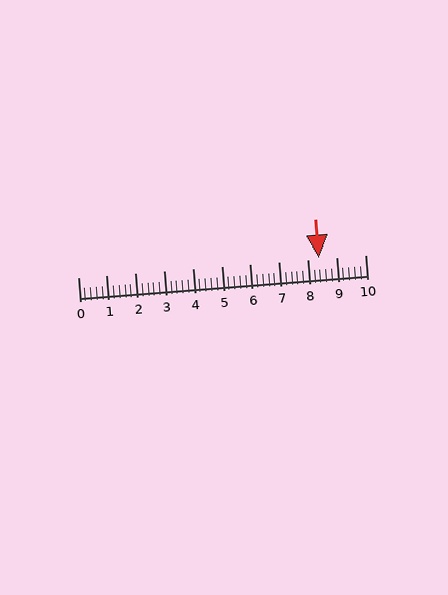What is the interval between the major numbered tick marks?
The major tick marks are spaced 1 units apart.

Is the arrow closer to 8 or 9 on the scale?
The arrow is closer to 8.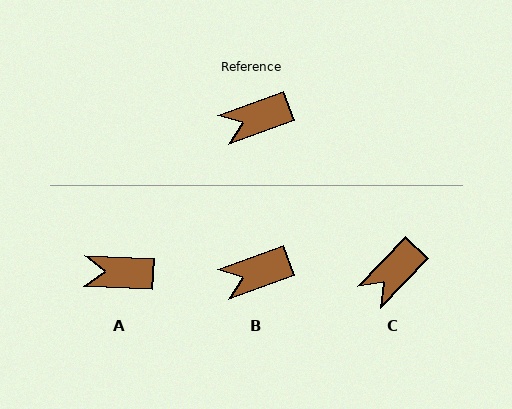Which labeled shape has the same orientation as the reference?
B.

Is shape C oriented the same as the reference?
No, it is off by about 26 degrees.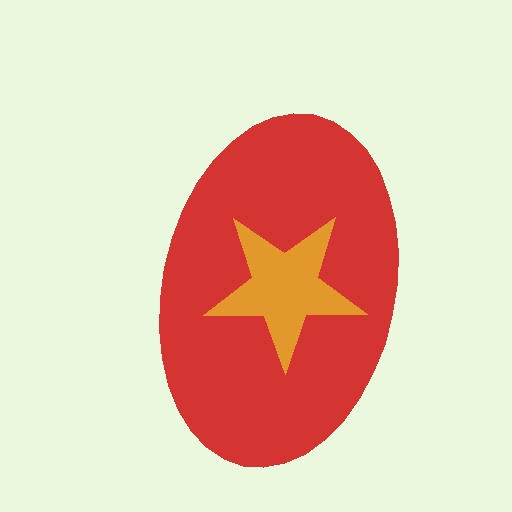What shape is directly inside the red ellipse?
The orange star.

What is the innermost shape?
The orange star.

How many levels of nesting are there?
2.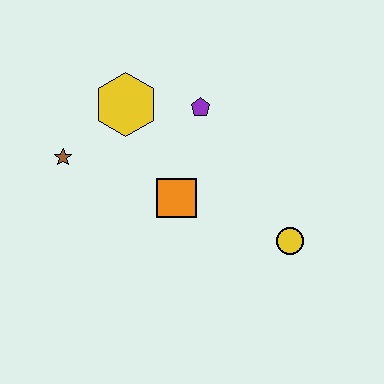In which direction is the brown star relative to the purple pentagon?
The brown star is to the left of the purple pentagon.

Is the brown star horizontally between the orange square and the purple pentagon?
No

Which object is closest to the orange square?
The purple pentagon is closest to the orange square.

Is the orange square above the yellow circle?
Yes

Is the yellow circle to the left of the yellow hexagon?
No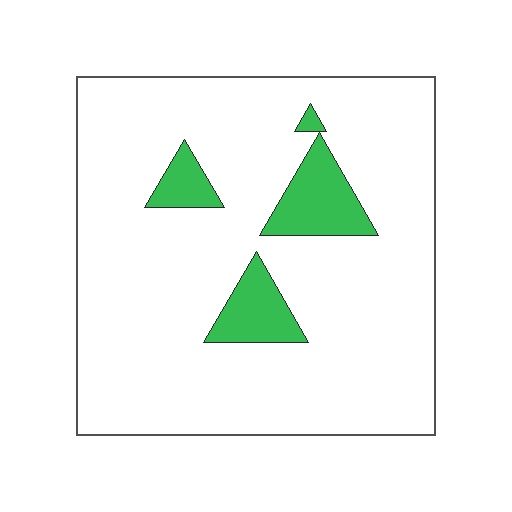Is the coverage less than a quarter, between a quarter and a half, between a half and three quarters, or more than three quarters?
Less than a quarter.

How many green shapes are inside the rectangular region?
4.